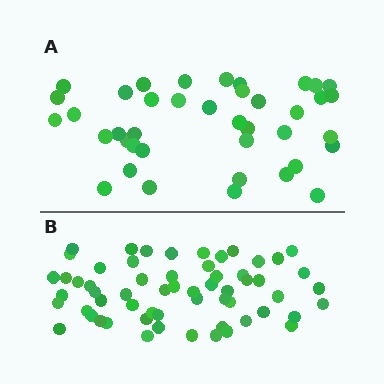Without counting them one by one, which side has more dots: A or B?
Region B (the bottom region) has more dots.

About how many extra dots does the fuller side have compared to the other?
Region B has approximately 20 more dots than region A.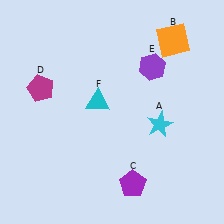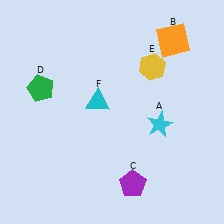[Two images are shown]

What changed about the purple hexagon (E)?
In Image 1, E is purple. In Image 2, it changed to yellow.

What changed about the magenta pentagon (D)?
In Image 1, D is magenta. In Image 2, it changed to green.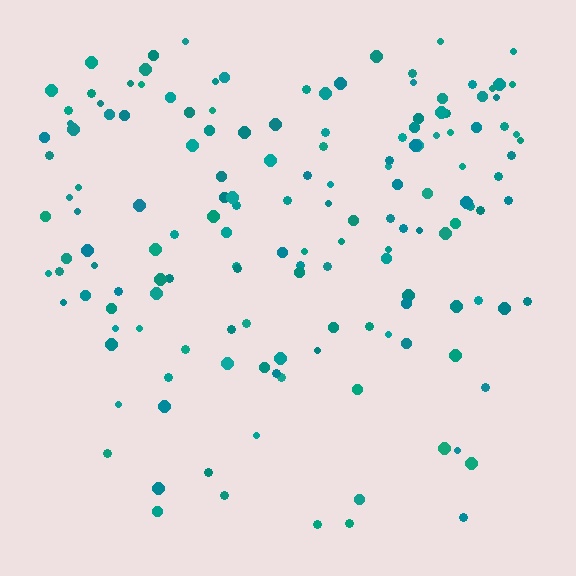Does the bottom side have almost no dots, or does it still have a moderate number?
Still a moderate number, just noticeably fewer than the top.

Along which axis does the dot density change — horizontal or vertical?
Vertical.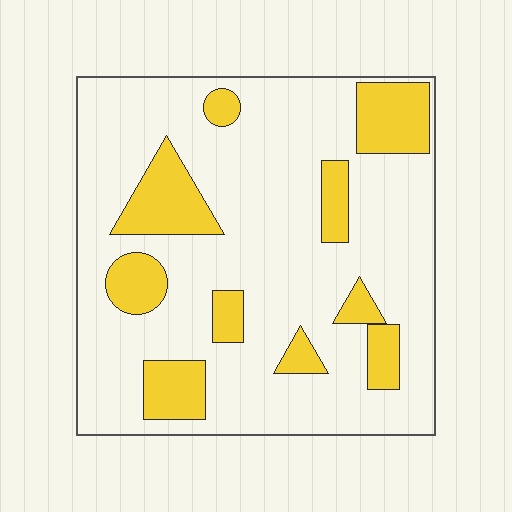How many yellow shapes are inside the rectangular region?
10.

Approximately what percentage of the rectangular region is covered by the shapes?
Approximately 20%.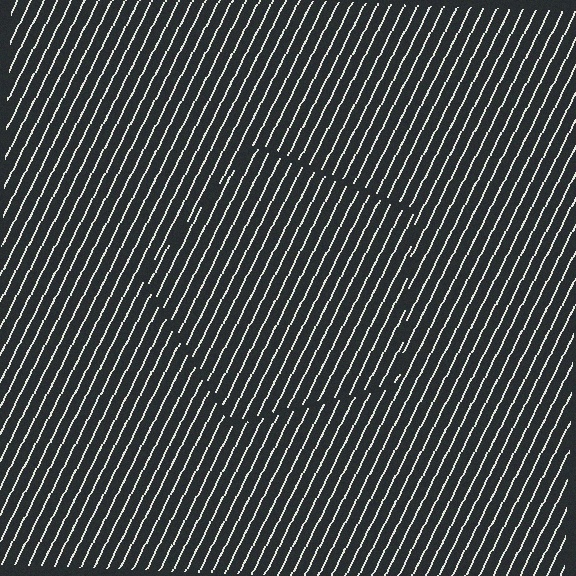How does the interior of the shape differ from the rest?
The interior of the shape contains the same grating, shifted by half a period — the contour is defined by the phase discontinuity where line-ends from the inner and outer gratings abut.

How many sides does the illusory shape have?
5 sides — the line-ends trace a pentagon.